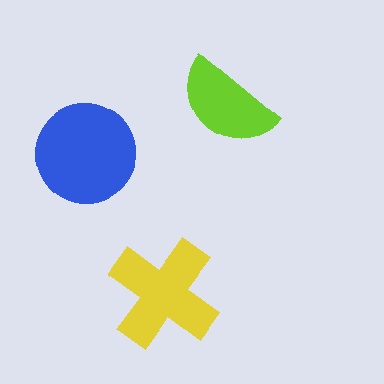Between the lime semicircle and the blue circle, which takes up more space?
The blue circle.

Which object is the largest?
The blue circle.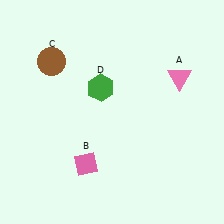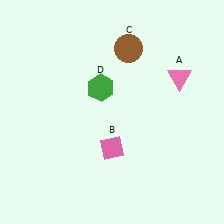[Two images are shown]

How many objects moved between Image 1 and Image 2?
2 objects moved between the two images.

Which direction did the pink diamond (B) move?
The pink diamond (B) moved right.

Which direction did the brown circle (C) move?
The brown circle (C) moved right.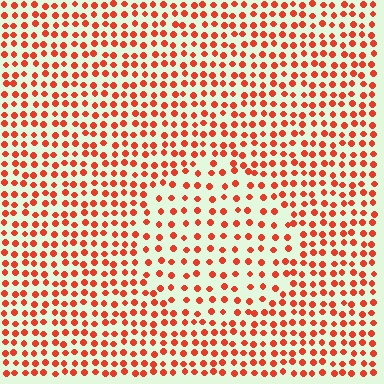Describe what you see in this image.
The image contains small red elements arranged at two different densities. A circle-shaped region is visible where the elements are less densely packed than the surrounding area.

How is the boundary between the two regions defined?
The boundary is defined by a change in element density (approximately 1.7x ratio). All elements are the same color, size, and shape.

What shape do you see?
I see a circle.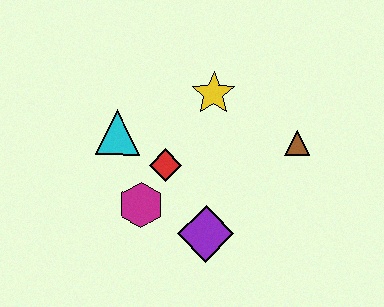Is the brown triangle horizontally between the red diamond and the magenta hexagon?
No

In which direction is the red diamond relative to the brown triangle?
The red diamond is to the left of the brown triangle.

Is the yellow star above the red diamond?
Yes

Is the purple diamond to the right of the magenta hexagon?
Yes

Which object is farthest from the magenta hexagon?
The brown triangle is farthest from the magenta hexagon.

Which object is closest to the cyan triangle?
The red diamond is closest to the cyan triangle.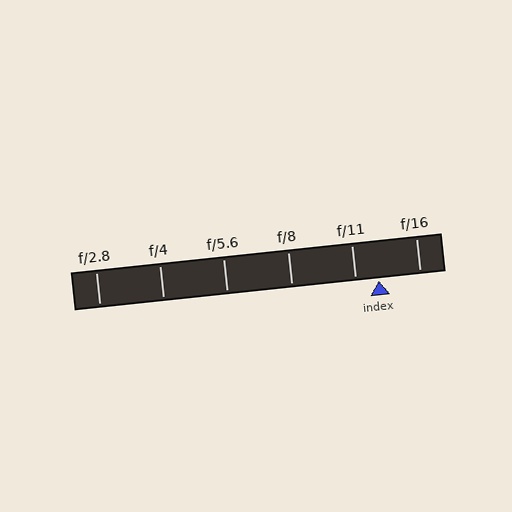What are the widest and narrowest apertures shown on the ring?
The widest aperture shown is f/2.8 and the narrowest is f/16.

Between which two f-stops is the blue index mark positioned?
The index mark is between f/11 and f/16.